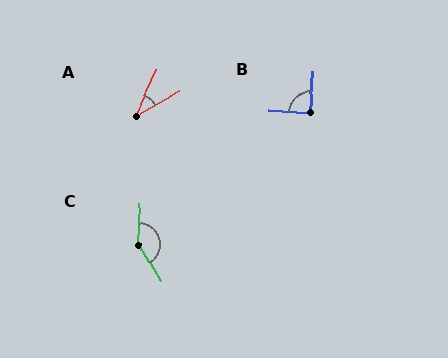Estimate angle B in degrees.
Approximately 91 degrees.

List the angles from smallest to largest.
A (36°), B (91°), C (146°).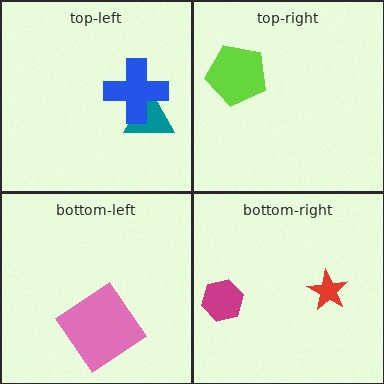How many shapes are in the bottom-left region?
1.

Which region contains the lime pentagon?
The top-right region.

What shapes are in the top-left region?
The teal triangle, the blue cross.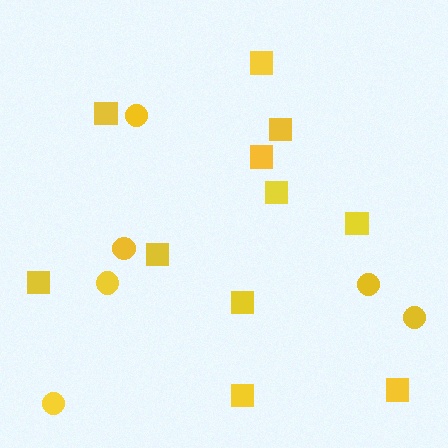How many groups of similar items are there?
There are 2 groups: one group of circles (6) and one group of squares (11).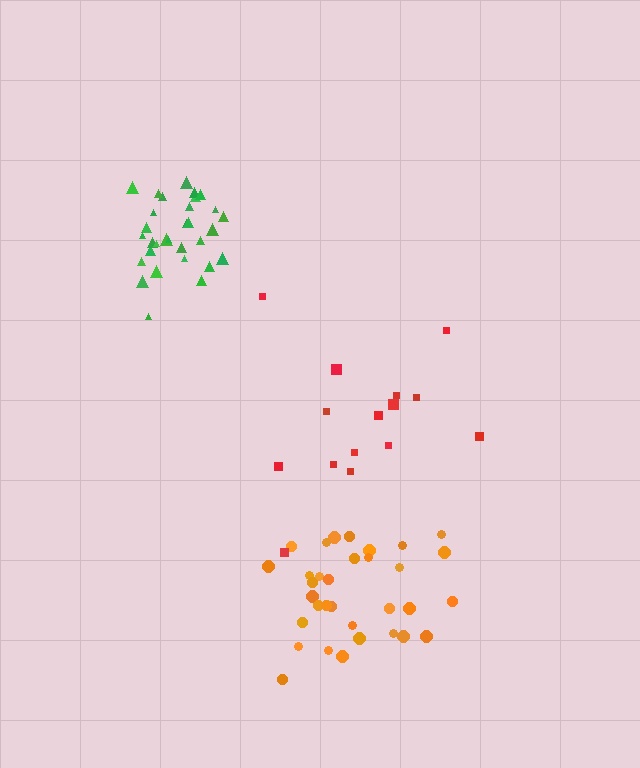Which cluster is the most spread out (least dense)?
Red.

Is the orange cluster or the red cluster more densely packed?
Orange.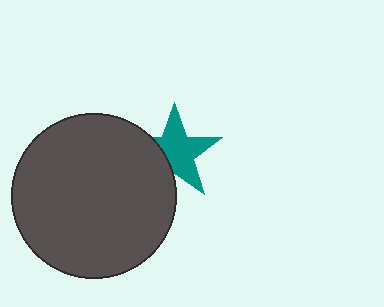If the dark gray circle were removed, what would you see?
You would see the complete teal star.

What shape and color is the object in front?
The object in front is a dark gray circle.